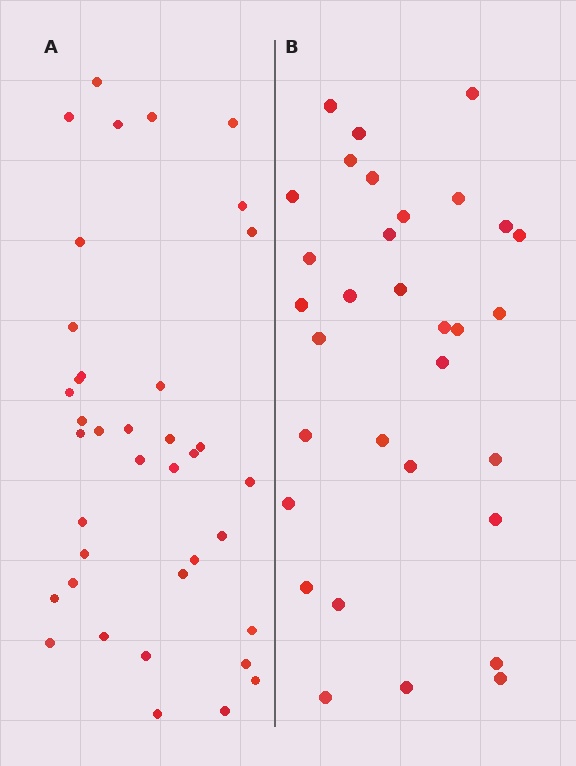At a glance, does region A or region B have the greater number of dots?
Region A (the left region) has more dots.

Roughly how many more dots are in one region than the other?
Region A has about 6 more dots than region B.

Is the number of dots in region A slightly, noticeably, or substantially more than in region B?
Region A has only slightly more — the two regions are fairly close. The ratio is roughly 1.2 to 1.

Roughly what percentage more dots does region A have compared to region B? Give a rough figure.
About 20% more.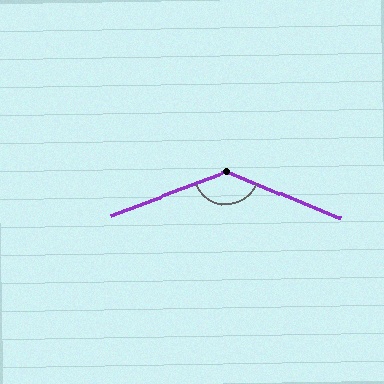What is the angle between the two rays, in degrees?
Approximately 137 degrees.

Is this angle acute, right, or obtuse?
It is obtuse.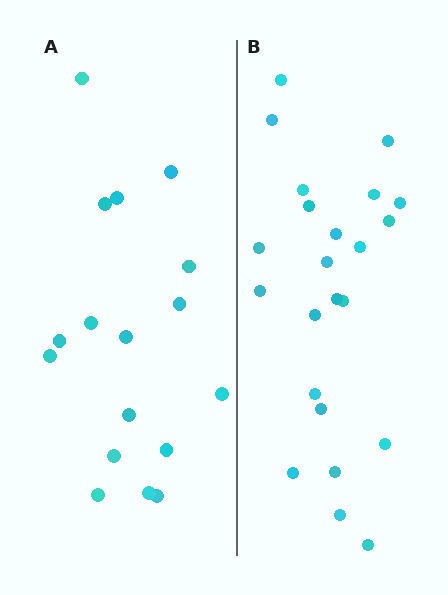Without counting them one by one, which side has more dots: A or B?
Region B (the right region) has more dots.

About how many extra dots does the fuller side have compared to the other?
Region B has about 6 more dots than region A.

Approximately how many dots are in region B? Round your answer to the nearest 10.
About 20 dots. (The exact count is 23, which rounds to 20.)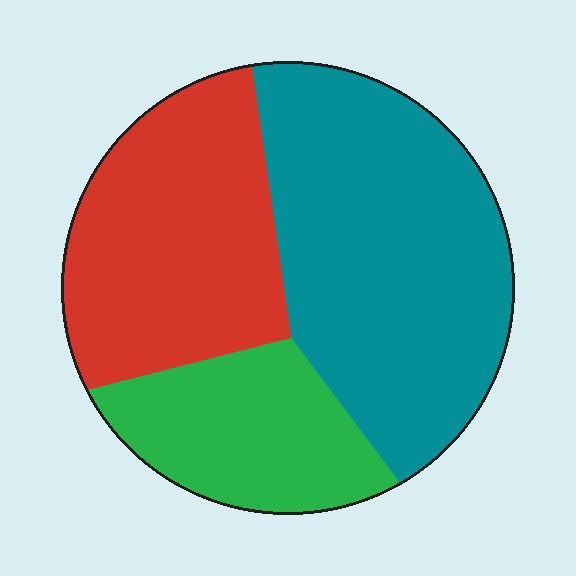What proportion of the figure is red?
Red takes up between a quarter and a half of the figure.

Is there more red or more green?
Red.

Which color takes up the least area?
Green, at roughly 20%.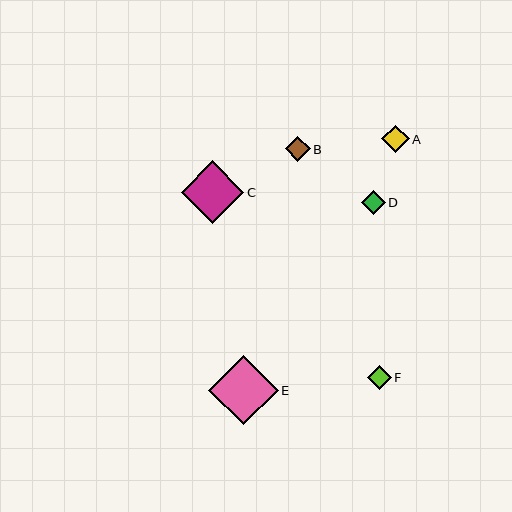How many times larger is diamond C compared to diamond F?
Diamond C is approximately 2.6 times the size of diamond F.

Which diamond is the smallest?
Diamond F is the smallest with a size of approximately 24 pixels.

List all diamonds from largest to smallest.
From largest to smallest: E, C, A, B, D, F.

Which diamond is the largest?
Diamond E is the largest with a size of approximately 69 pixels.